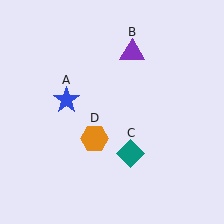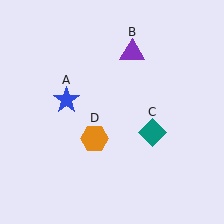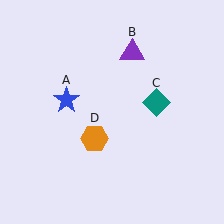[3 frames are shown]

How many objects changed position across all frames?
1 object changed position: teal diamond (object C).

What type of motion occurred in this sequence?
The teal diamond (object C) rotated counterclockwise around the center of the scene.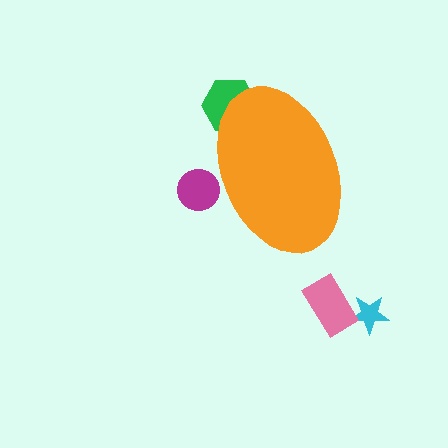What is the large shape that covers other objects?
An orange ellipse.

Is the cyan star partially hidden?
No, the cyan star is fully visible.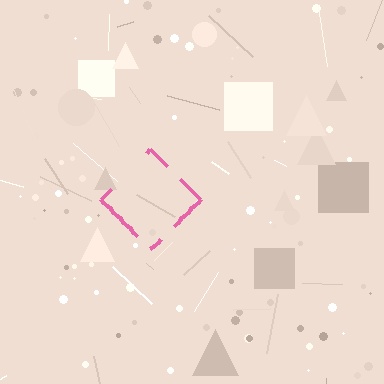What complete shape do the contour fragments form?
The contour fragments form a diamond.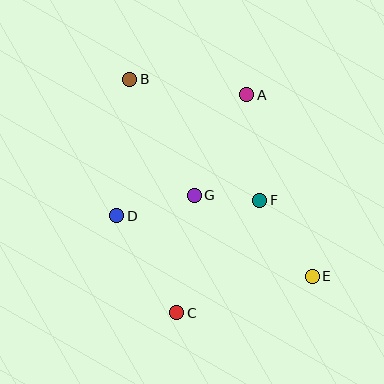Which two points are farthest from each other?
Points B and E are farthest from each other.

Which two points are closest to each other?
Points F and G are closest to each other.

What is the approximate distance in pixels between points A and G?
The distance between A and G is approximately 113 pixels.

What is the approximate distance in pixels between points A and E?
The distance between A and E is approximately 193 pixels.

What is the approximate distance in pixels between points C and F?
The distance between C and F is approximately 140 pixels.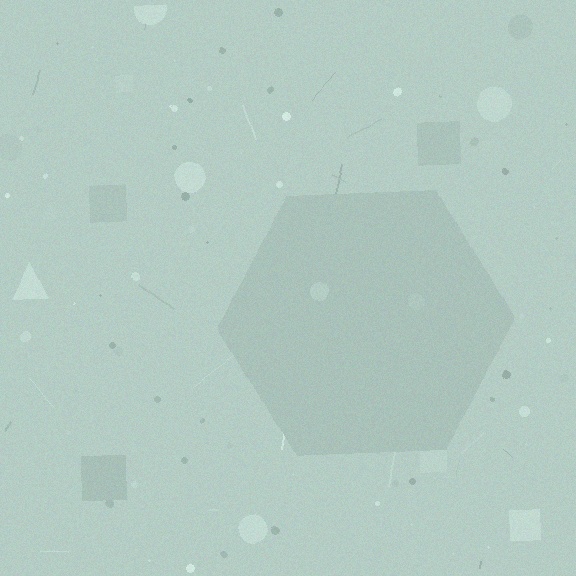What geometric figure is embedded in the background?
A hexagon is embedded in the background.